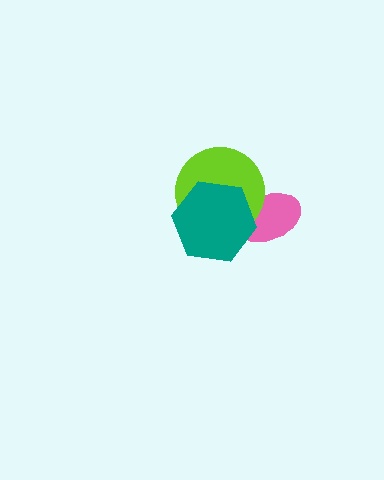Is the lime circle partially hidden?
Yes, it is partially covered by another shape.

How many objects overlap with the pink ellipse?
2 objects overlap with the pink ellipse.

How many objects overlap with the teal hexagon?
2 objects overlap with the teal hexagon.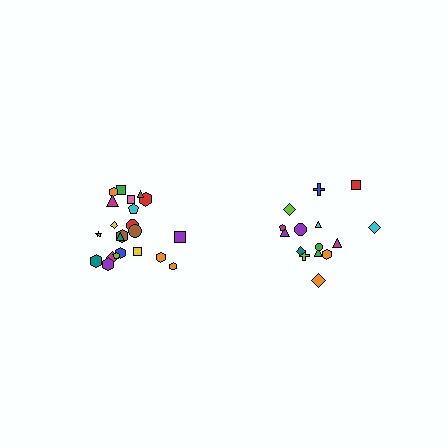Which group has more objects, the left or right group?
The left group.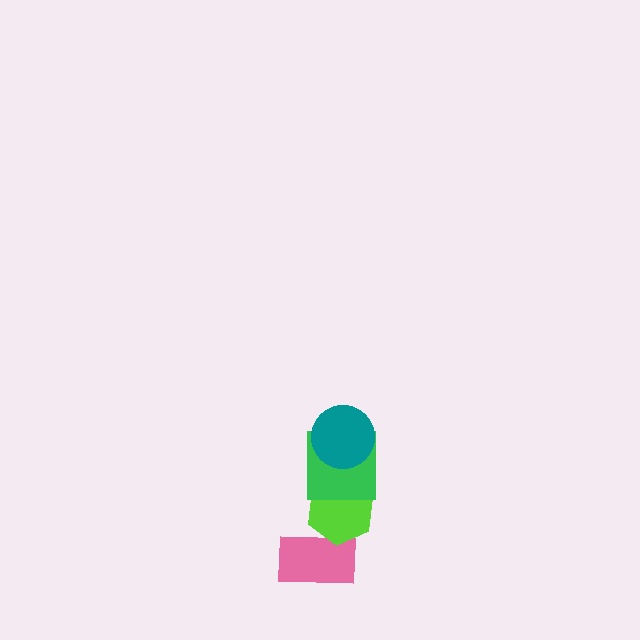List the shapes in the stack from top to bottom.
From top to bottom: the teal circle, the green square, the lime hexagon, the pink rectangle.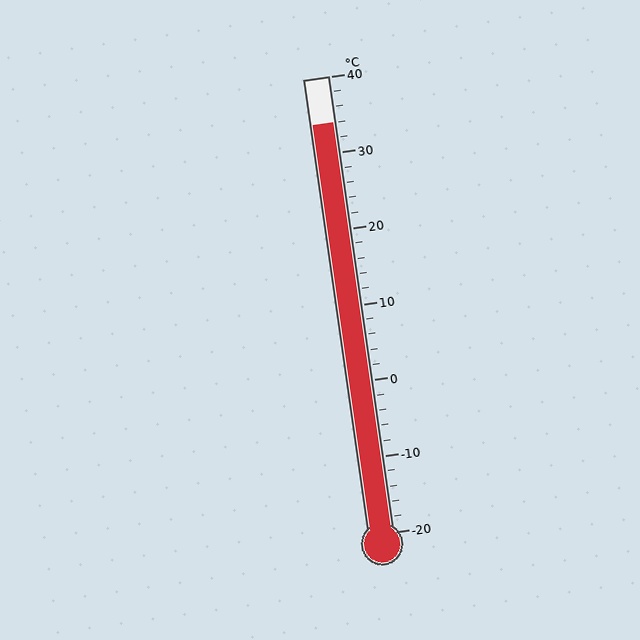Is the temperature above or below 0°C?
The temperature is above 0°C.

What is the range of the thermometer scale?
The thermometer scale ranges from -20°C to 40°C.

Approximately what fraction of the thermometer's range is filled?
The thermometer is filled to approximately 90% of its range.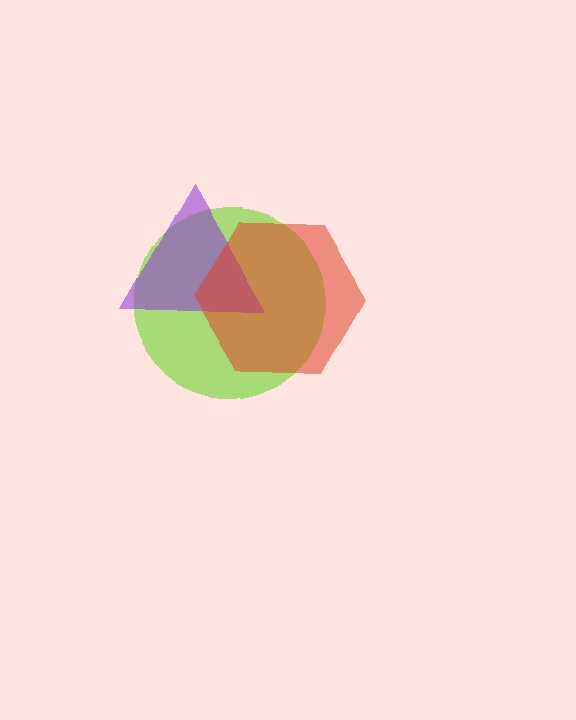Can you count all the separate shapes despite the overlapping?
Yes, there are 3 separate shapes.